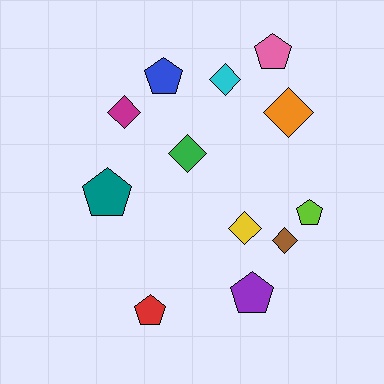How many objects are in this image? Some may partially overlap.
There are 12 objects.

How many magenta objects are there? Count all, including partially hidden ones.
There is 1 magenta object.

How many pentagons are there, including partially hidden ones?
There are 6 pentagons.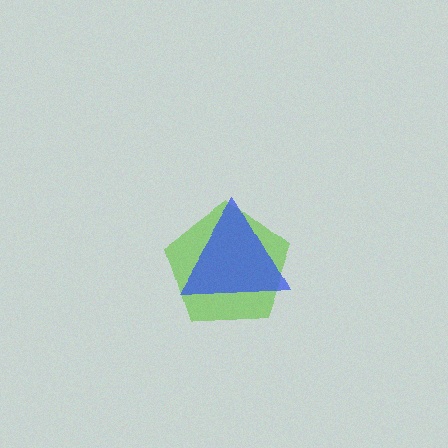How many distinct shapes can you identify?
There are 2 distinct shapes: a lime pentagon, a blue triangle.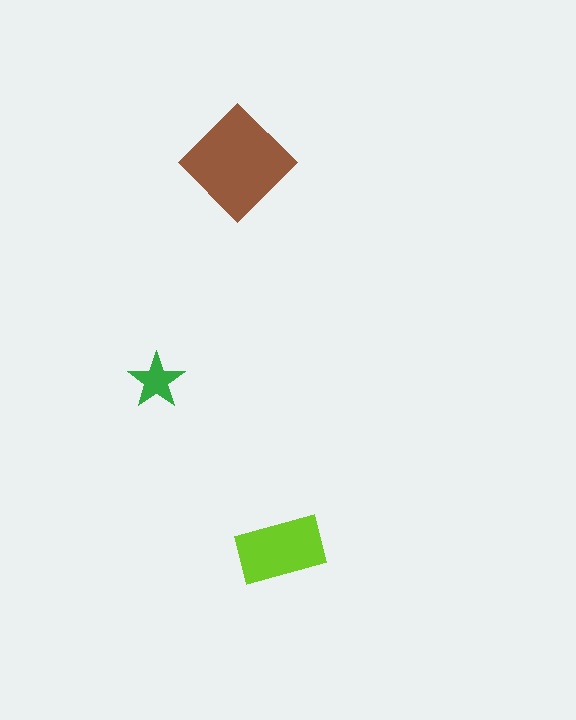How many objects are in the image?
There are 3 objects in the image.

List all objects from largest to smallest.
The brown diamond, the lime rectangle, the green star.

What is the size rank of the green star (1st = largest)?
3rd.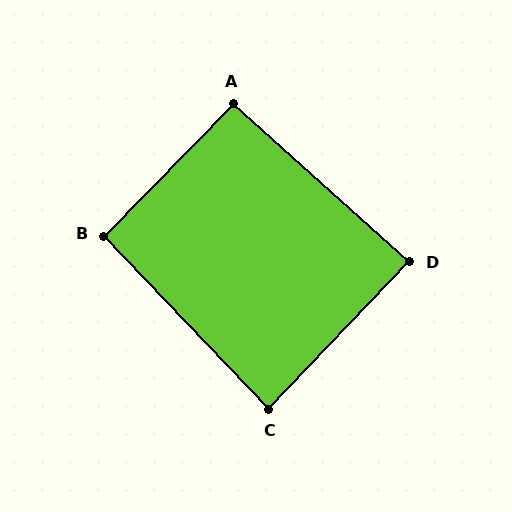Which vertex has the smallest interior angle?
C, at approximately 87 degrees.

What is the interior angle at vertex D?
Approximately 88 degrees (approximately right).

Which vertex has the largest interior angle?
A, at approximately 93 degrees.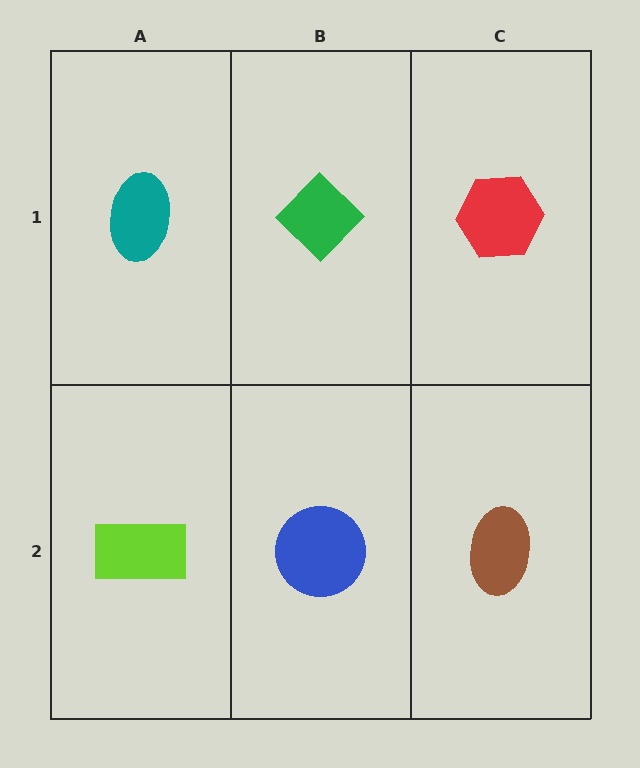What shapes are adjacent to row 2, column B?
A green diamond (row 1, column B), a lime rectangle (row 2, column A), a brown ellipse (row 2, column C).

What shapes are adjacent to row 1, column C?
A brown ellipse (row 2, column C), a green diamond (row 1, column B).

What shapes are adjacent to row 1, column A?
A lime rectangle (row 2, column A), a green diamond (row 1, column B).